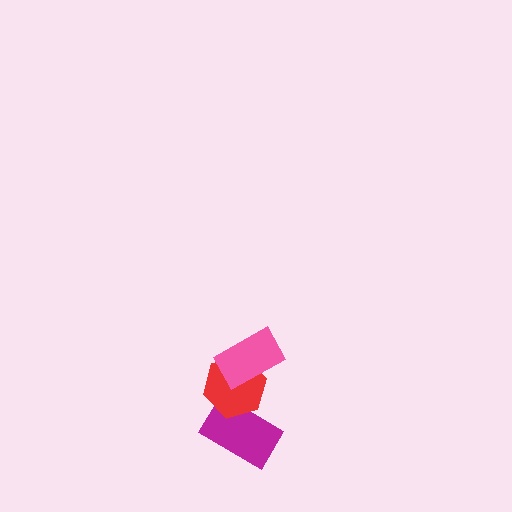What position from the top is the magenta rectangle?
The magenta rectangle is 3rd from the top.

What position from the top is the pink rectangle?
The pink rectangle is 1st from the top.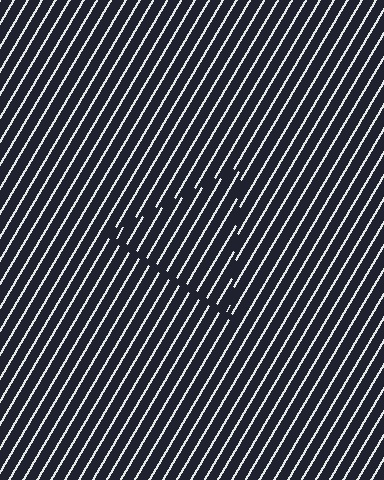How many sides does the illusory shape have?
3 sides — the line-ends trace a triangle.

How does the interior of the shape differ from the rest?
The interior of the shape contains the same grating, shifted by half a period — the contour is defined by the phase discontinuity where line-ends from the inner and outer gratings abut.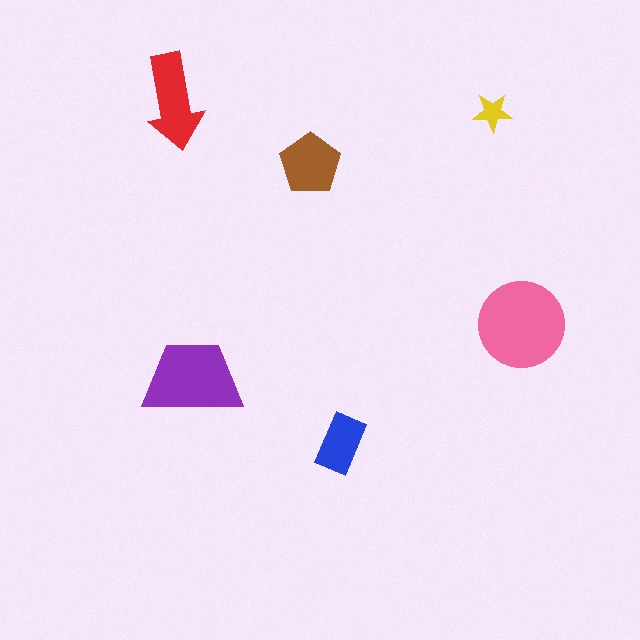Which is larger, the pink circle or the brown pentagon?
The pink circle.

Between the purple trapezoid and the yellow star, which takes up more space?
The purple trapezoid.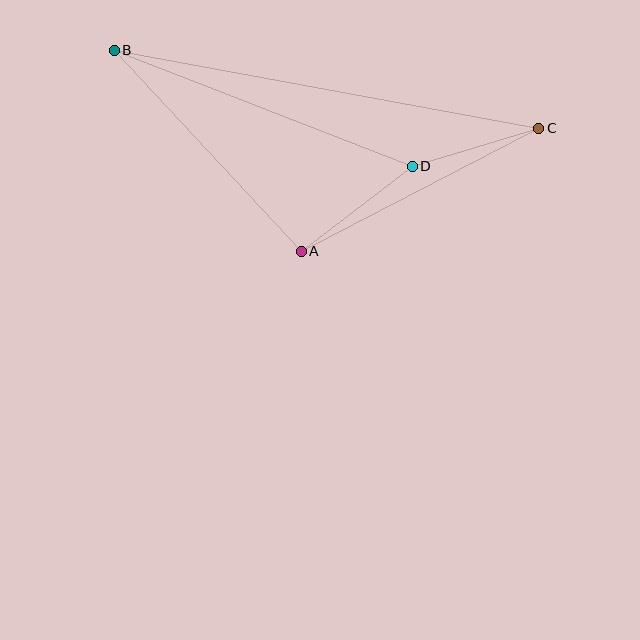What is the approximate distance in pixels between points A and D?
The distance between A and D is approximately 140 pixels.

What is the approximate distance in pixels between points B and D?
The distance between B and D is approximately 320 pixels.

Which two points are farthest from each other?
Points B and C are farthest from each other.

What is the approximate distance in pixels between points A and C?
The distance between A and C is approximately 268 pixels.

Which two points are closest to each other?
Points C and D are closest to each other.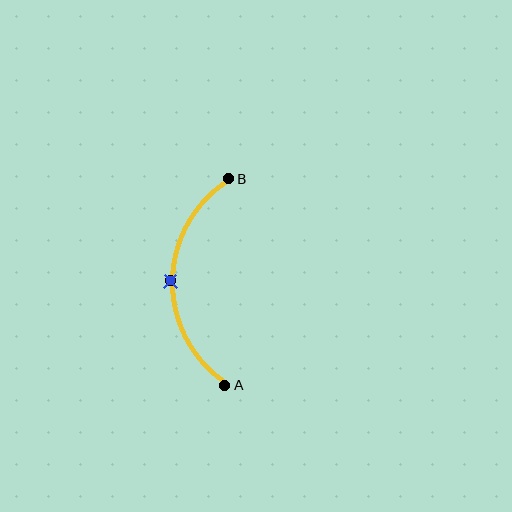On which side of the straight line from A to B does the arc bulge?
The arc bulges to the left of the straight line connecting A and B.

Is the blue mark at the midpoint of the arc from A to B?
Yes. The blue mark lies on the arc at equal arc-length from both A and B — it is the arc midpoint.